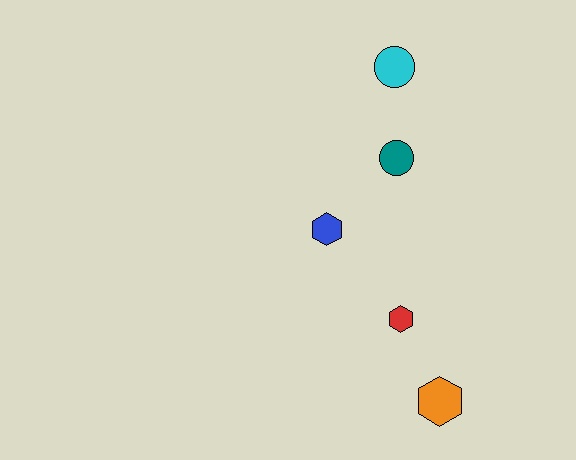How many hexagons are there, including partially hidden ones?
There are 3 hexagons.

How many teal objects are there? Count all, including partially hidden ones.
There is 1 teal object.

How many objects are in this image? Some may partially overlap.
There are 5 objects.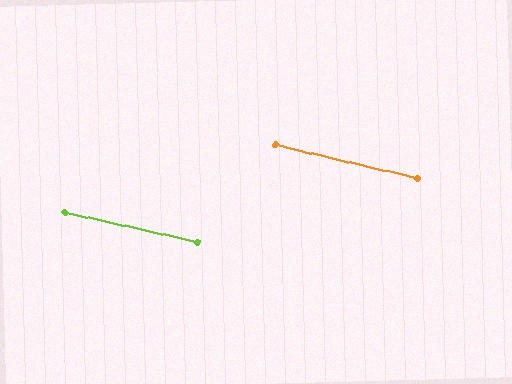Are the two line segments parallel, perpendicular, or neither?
Parallel — their directions differ by only 0.5°.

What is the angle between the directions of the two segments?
Approximately 1 degree.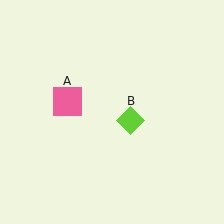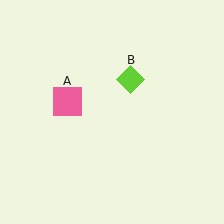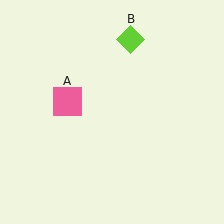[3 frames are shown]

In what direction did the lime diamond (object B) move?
The lime diamond (object B) moved up.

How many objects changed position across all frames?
1 object changed position: lime diamond (object B).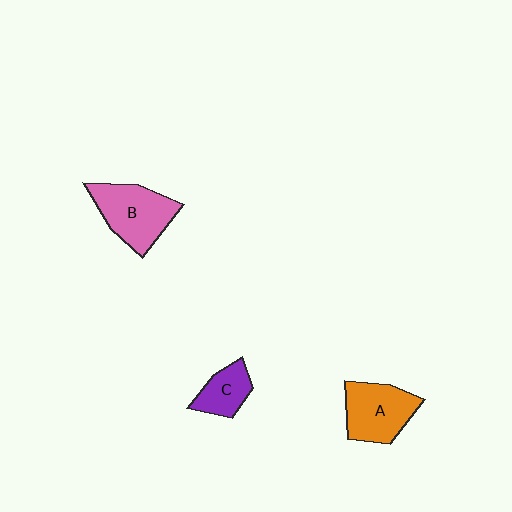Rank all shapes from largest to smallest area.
From largest to smallest: B (pink), A (orange), C (purple).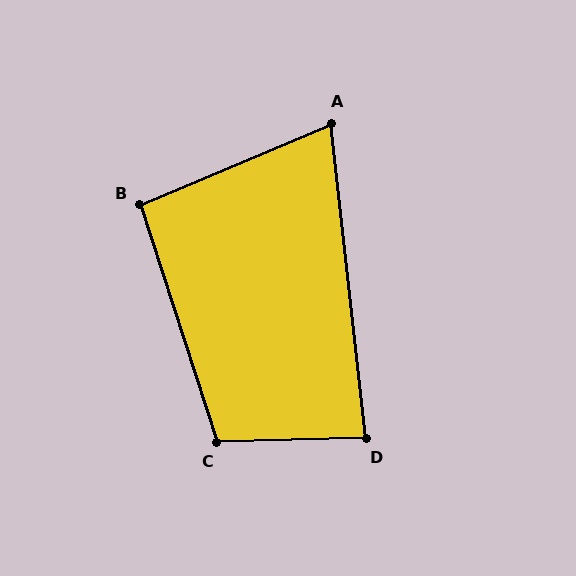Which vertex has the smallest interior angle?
A, at approximately 73 degrees.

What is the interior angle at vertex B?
Approximately 95 degrees (approximately right).